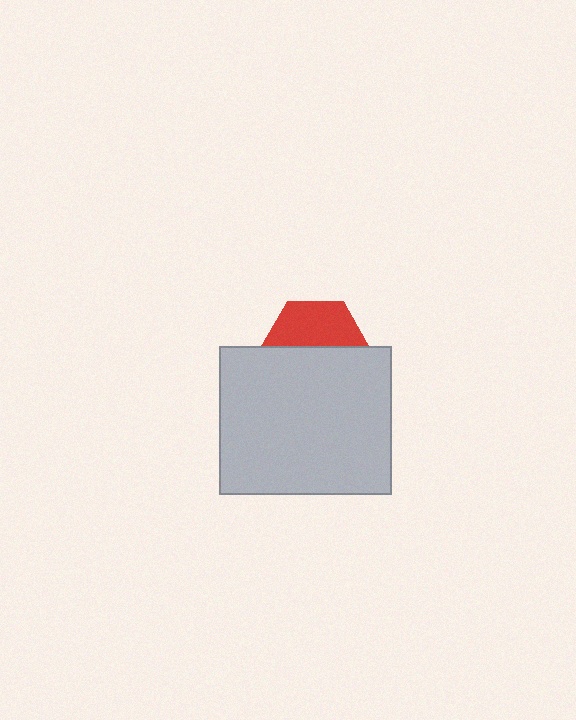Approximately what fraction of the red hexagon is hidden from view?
Roughly 55% of the red hexagon is hidden behind the light gray rectangle.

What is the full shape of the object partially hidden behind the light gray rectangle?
The partially hidden object is a red hexagon.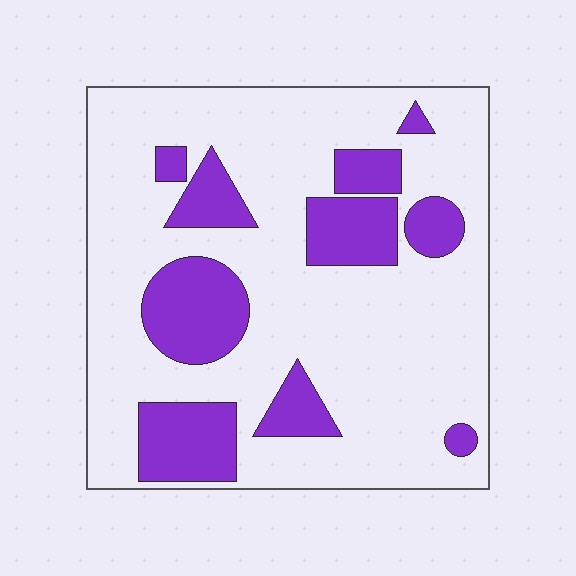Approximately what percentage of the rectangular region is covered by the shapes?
Approximately 25%.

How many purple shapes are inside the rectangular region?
10.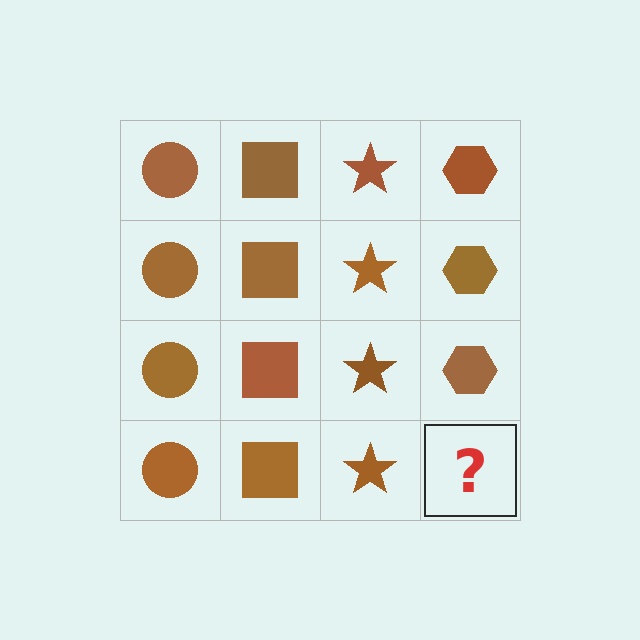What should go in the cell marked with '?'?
The missing cell should contain a brown hexagon.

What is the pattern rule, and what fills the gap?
The rule is that each column has a consistent shape. The gap should be filled with a brown hexagon.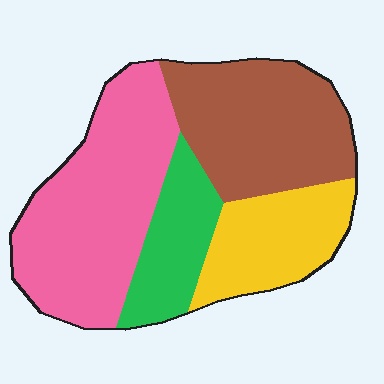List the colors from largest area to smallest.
From largest to smallest: pink, brown, yellow, green.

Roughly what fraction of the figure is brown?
Brown takes up about one third (1/3) of the figure.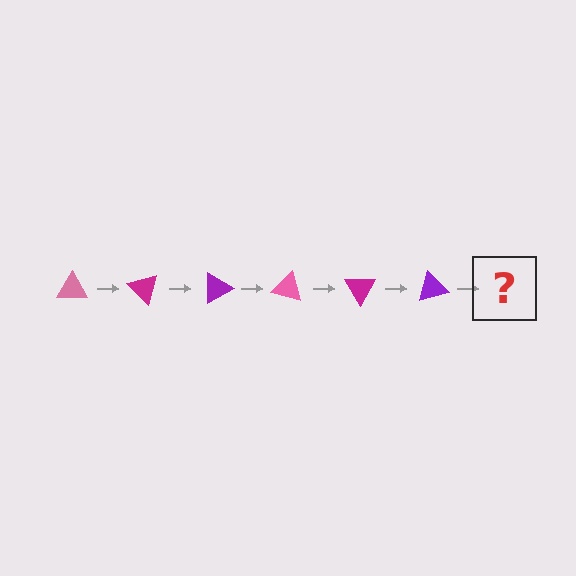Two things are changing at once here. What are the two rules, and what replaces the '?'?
The two rules are that it rotates 45 degrees each step and the color cycles through pink, magenta, and purple. The '?' should be a pink triangle, rotated 270 degrees from the start.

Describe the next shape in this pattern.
It should be a pink triangle, rotated 270 degrees from the start.